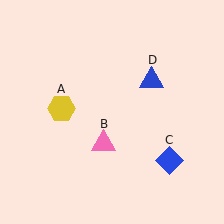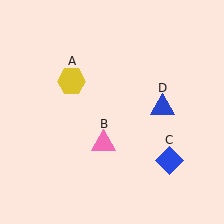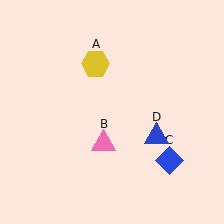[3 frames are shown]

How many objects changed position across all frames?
2 objects changed position: yellow hexagon (object A), blue triangle (object D).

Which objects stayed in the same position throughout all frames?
Pink triangle (object B) and blue diamond (object C) remained stationary.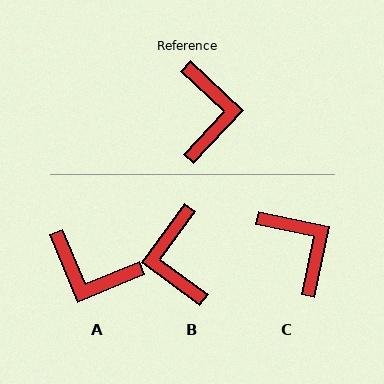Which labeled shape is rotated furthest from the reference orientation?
B, about 173 degrees away.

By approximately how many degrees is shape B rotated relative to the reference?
Approximately 173 degrees clockwise.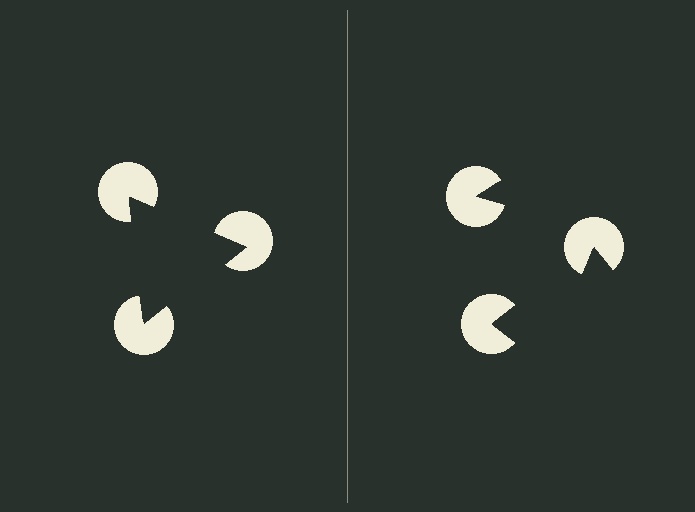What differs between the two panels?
The pac-man discs are positioned identically on both sides; only the wedge orientations differ. On the left they align to a triangle; on the right they are misaligned.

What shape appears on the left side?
An illusory triangle.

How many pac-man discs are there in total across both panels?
6 — 3 on each side.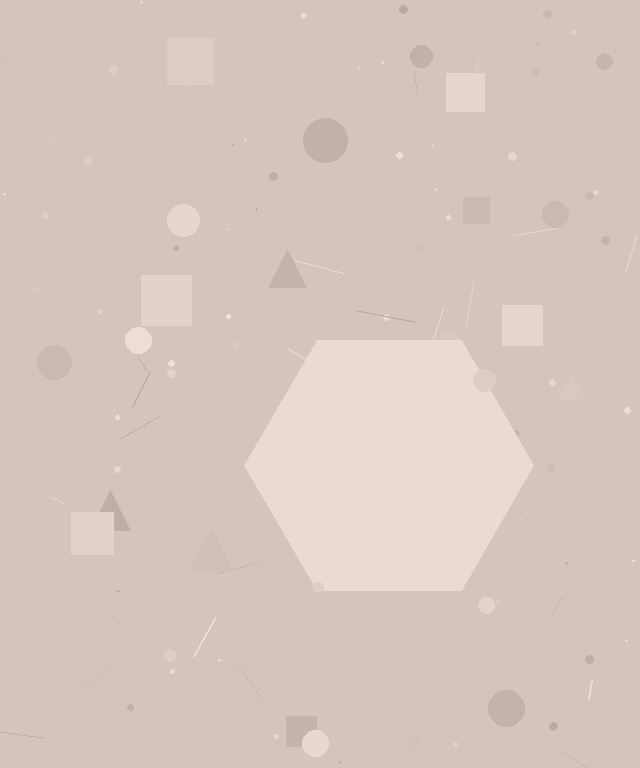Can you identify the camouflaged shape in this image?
The camouflaged shape is a hexagon.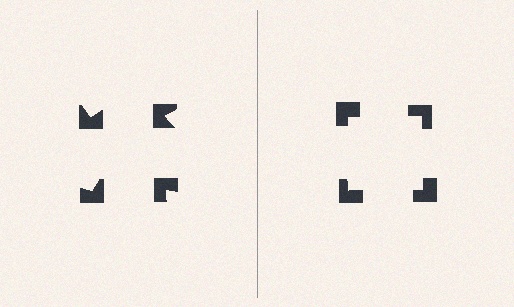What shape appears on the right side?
An illusory square.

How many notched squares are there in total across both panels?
8 — 4 on each side.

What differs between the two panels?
The notched squares are positioned identically on both sides; only the wedge orientations differ. On the right they align to a square; on the left they are misaligned.